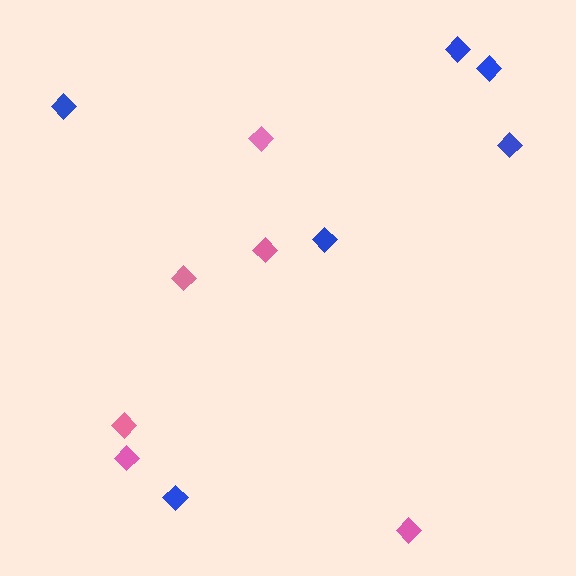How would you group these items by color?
There are 2 groups: one group of pink diamonds (6) and one group of blue diamonds (6).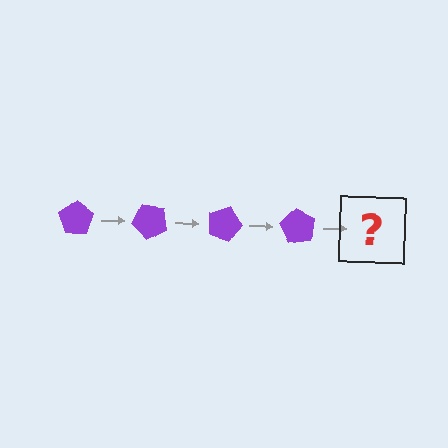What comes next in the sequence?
The next element should be a purple pentagon rotated 180 degrees.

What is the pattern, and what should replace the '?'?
The pattern is that the pentagon rotates 45 degrees each step. The '?' should be a purple pentagon rotated 180 degrees.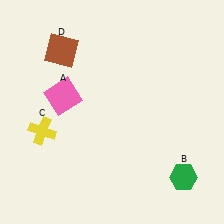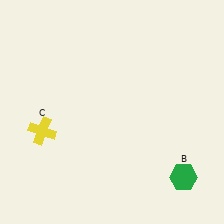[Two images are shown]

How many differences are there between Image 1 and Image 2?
There are 2 differences between the two images.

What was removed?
The brown square (D), the pink square (A) were removed in Image 2.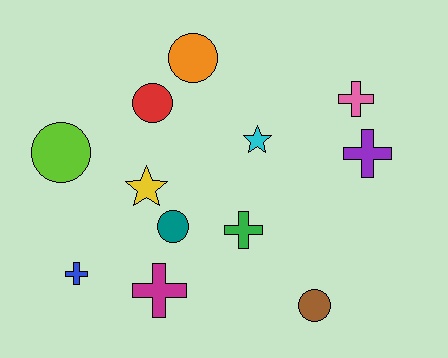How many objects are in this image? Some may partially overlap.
There are 12 objects.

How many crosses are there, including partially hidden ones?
There are 5 crosses.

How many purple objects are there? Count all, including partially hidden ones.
There is 1 purple object.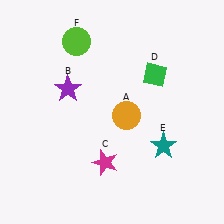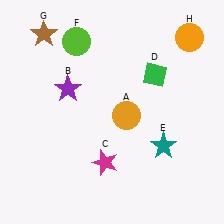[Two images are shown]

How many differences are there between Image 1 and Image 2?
There are 2 differences between the two images.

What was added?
A brown star (G), an orange circle (H) were added in Image 2.